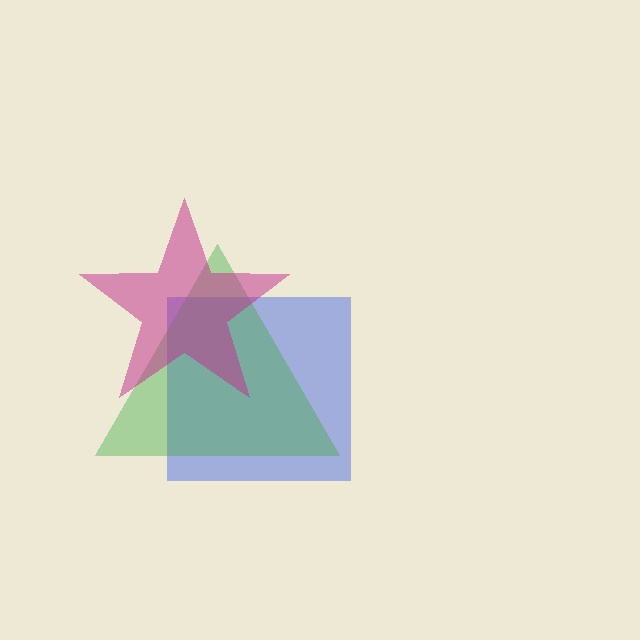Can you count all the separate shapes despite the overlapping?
Yes, there are 3 separate shapes.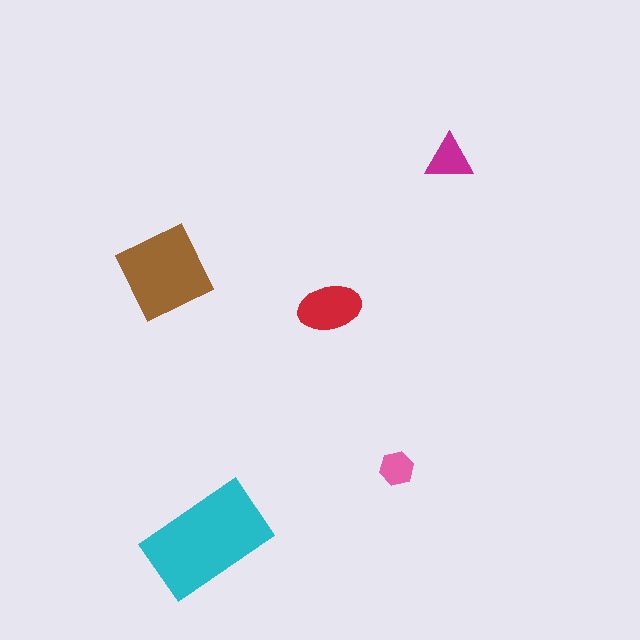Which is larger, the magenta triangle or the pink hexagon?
The magenta triangle.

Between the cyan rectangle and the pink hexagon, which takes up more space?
The cyan rectangle.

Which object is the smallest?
The pink hexagon.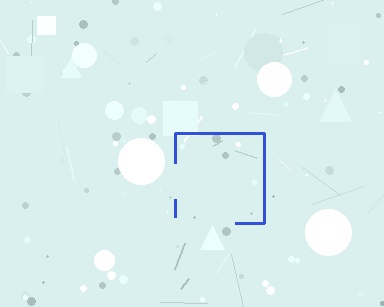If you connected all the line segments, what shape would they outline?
They would outline a square.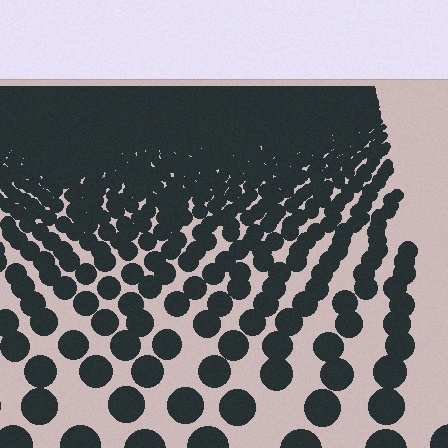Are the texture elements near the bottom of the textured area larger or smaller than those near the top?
Larger. Near the bottom, elements are closer to the viewer and appear at a bigger on-screen size.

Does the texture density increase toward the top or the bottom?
Density increases toward the top.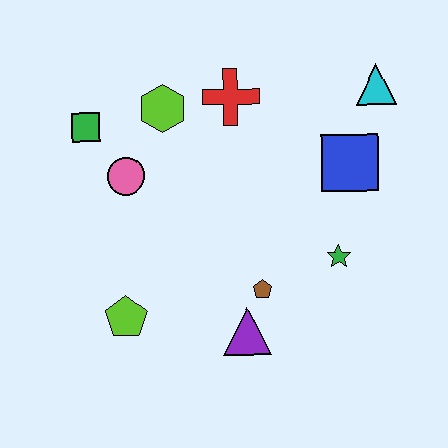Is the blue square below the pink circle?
No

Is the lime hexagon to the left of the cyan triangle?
Yes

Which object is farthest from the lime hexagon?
The purple triangle is farthest from the lime hexagon.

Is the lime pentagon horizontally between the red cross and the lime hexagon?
No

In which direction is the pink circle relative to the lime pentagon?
The pink circle is above the lime pentagon.